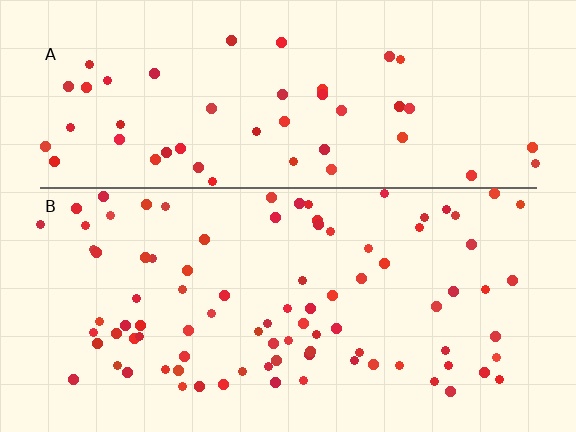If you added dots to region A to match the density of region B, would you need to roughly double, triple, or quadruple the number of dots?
Approximately double.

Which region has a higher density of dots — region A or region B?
B (the bottom).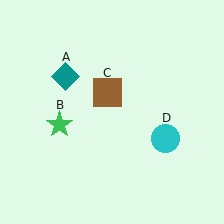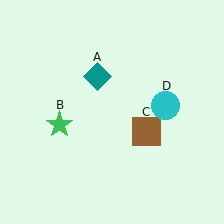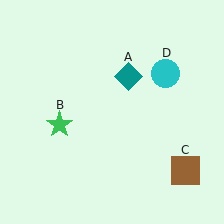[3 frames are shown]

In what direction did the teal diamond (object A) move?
The teal diamond (object A) moved right.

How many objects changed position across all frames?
3 objects changed position: teal diamond (object A), brown square (object C), cyan circle (object D).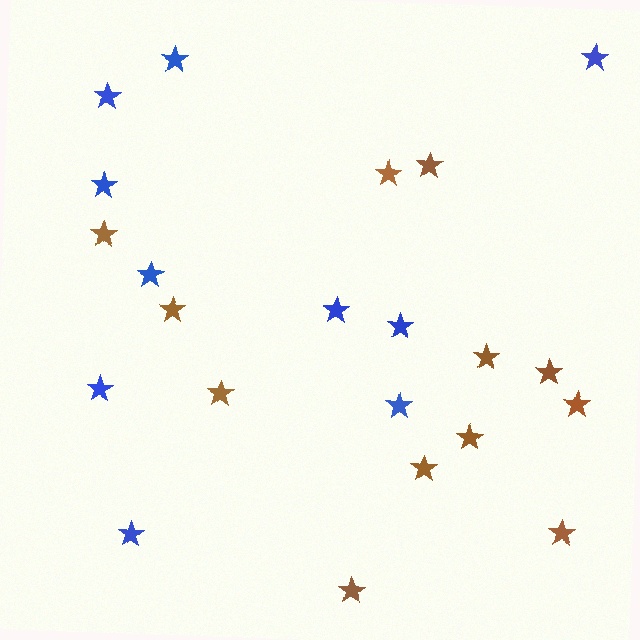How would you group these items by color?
There are 2 groups: one group of brown stars (12) and one group of blue stars (10).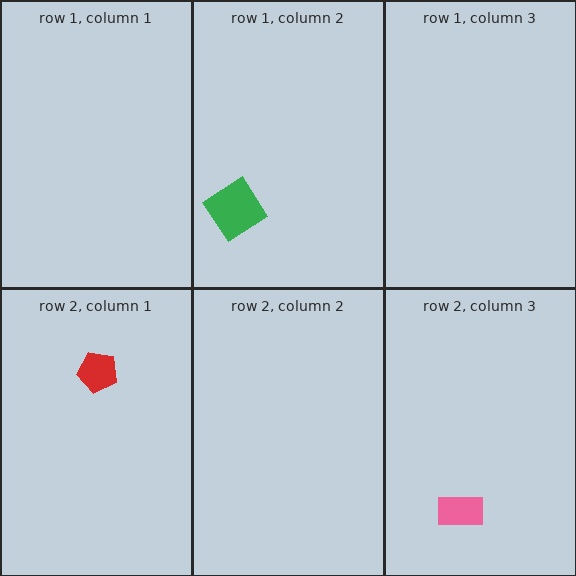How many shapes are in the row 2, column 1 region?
1.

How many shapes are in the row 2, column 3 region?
1.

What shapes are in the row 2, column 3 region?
The pink rectangle.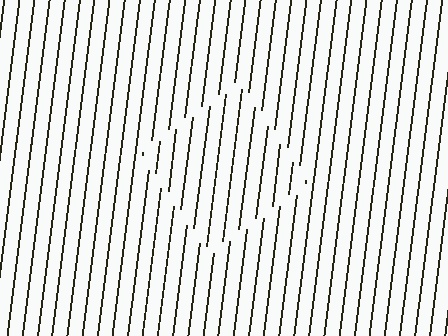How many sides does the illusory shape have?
4 sides — the line-ends trace a square.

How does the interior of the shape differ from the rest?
The interior of the shape contains the same grating, shifted by half a period — the contour is defined by the phase discontinuity where line-ends from the inner and outer gratings abut.